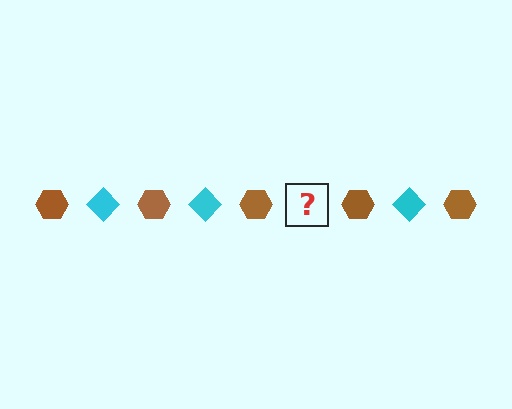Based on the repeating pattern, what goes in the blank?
The blank should be a cyan diamond.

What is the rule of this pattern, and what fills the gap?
The rule is that the pattern alternates between brown hexagon and cyan diamond. The gap should be filled with a cyan diamond.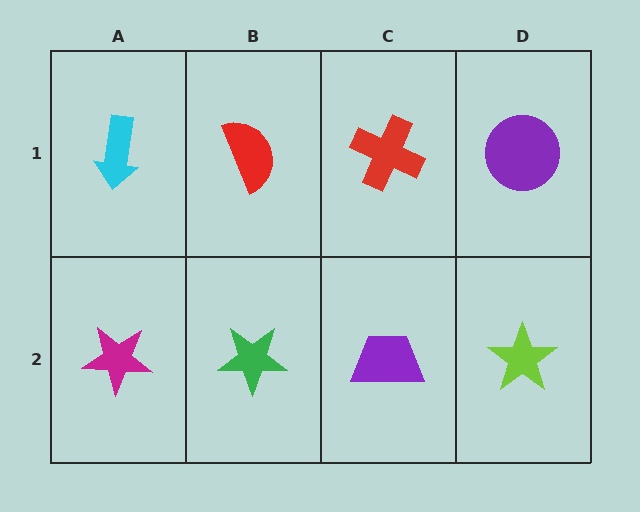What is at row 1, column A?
A cyan arrow.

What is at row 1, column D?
A purple circle.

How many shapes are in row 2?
4 shapes.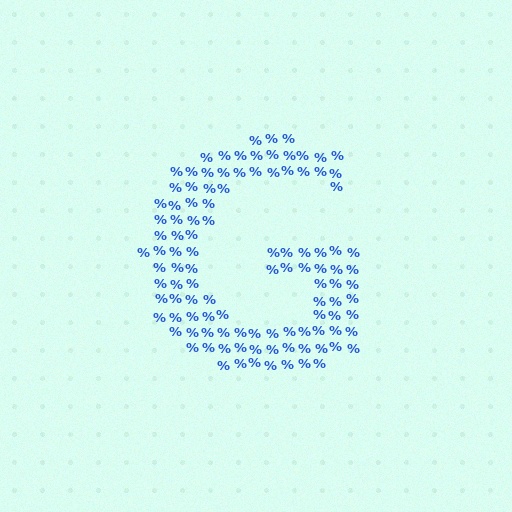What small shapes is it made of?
It is made of small percent signs.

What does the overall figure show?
The overall figure shows the letter G.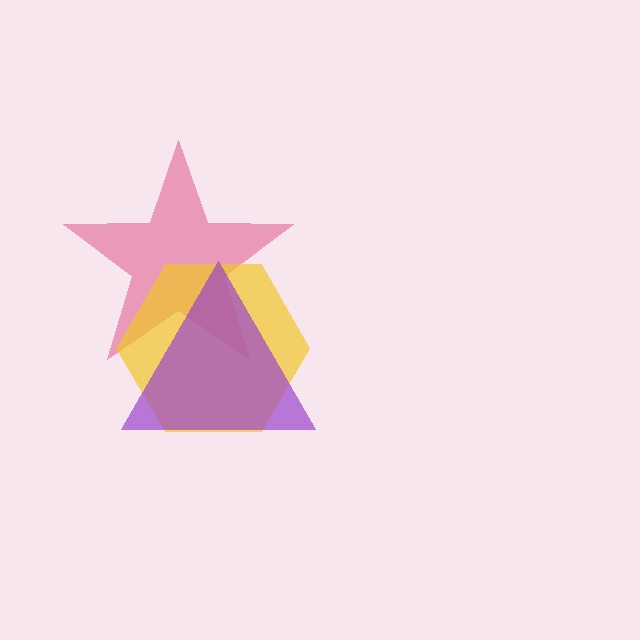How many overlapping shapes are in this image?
There are 3 overlapping shapes in the image.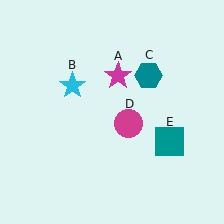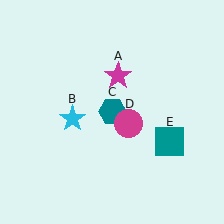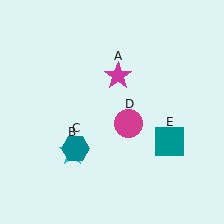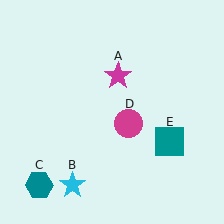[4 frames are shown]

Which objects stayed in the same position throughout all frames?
Magenta star (object A) and magenta circle (object D) and teal square (object E) remained stationary.